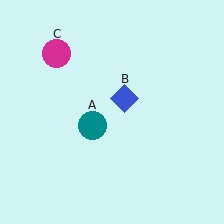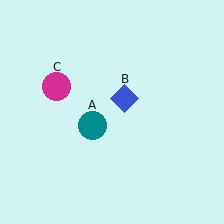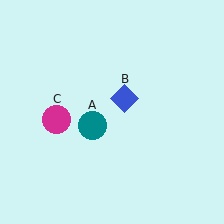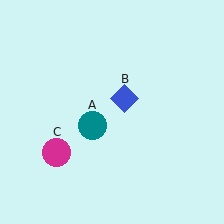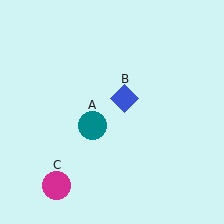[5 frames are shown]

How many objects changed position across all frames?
1 object changed position: magenta circle (object C).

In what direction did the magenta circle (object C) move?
The magenta circle (object C) moved down.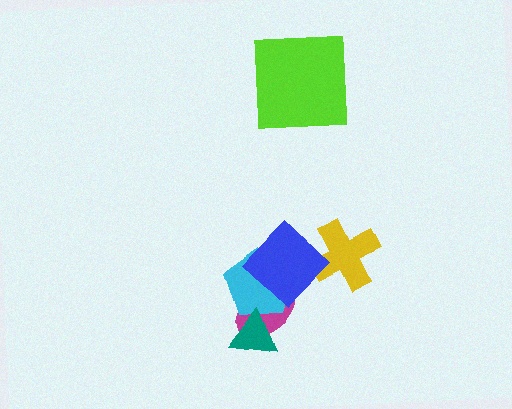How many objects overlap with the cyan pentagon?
3 objects overlap with the cyan pentagon.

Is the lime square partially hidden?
No, no other shape covers it.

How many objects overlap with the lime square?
0 objects overlap with the lime square.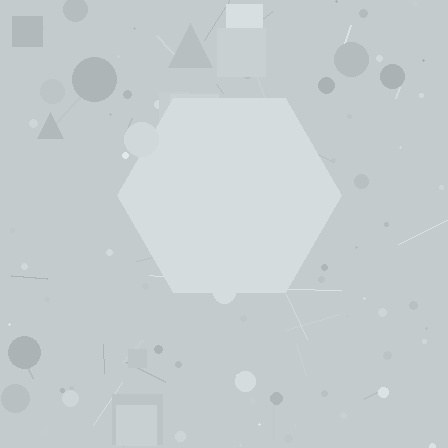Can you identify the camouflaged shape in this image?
The camouflaged shape is a hexagon.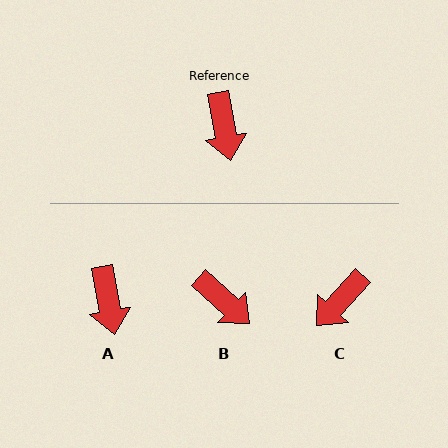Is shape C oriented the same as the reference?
No, it is off by about 53 degrees.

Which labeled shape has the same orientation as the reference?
A.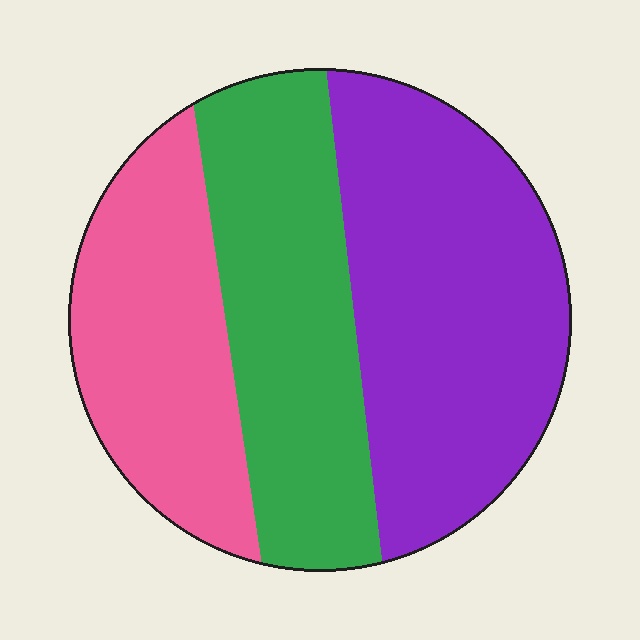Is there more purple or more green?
Purple.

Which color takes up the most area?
Purple, at roughly 40%.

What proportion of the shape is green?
Green covers 32% of the shape.